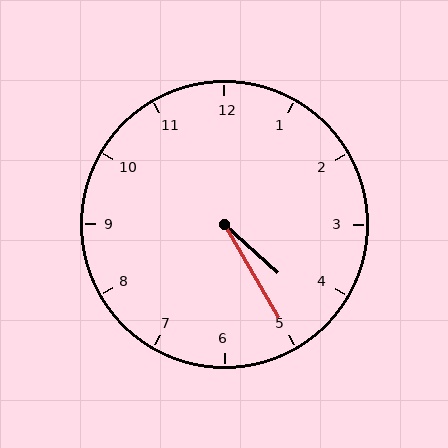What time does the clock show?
4:25.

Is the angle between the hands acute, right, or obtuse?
It is acute.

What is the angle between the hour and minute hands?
Approximately 18 degrees.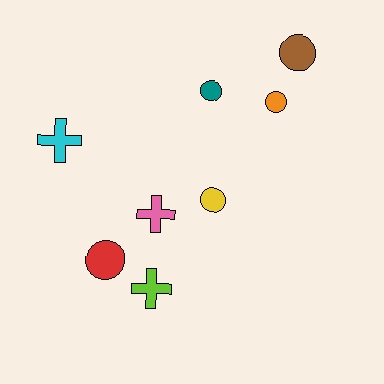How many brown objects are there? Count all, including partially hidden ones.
There is 1 brown object.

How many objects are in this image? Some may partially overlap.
There are 8 objects.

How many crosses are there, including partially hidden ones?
There are 3 crosses.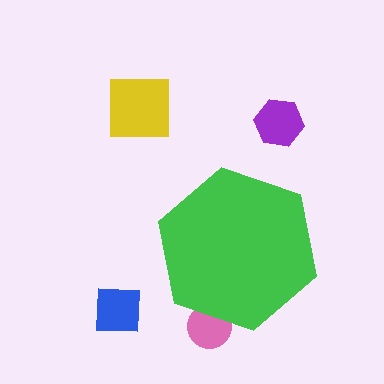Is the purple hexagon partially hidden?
No, the purple hexagon is fully visible.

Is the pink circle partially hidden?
Yes, the pink circle is partially hidden behind the green hexagon.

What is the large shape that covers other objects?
A green hexagon.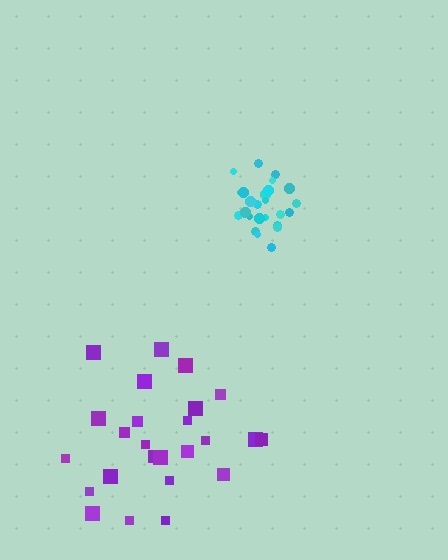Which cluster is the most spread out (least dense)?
Purple.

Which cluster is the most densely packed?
Cyan.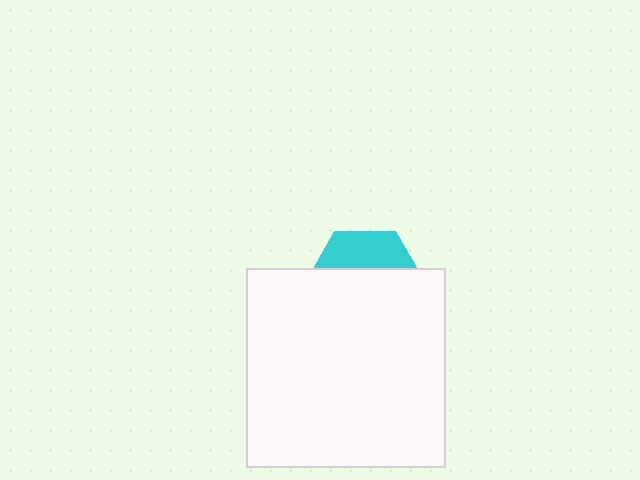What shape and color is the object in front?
The object in front is a white square.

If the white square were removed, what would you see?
You would see the complete cyan hexagon.